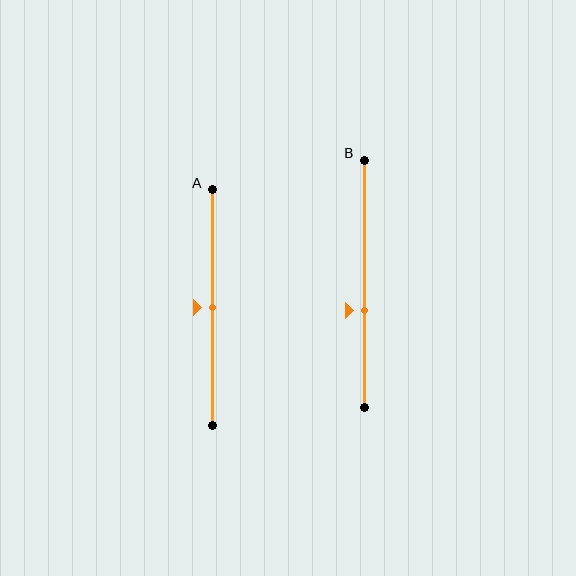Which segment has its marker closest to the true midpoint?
Segment A has its marker closest to the true midpoint.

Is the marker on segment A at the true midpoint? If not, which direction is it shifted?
Yes, the marker on segment A is at the true midpoint.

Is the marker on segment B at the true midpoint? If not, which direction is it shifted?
No, the marker on segment B is shifted downward by about 11% of the segment length.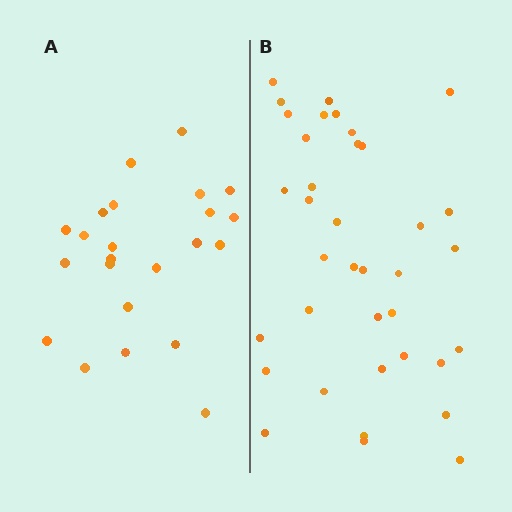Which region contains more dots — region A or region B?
Region B (the right region) has more dots.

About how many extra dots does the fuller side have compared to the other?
Region B has approximately 15 more dots than region A.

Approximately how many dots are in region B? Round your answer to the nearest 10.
About 40 dots. (The exact count is 37, which rounds to 40.)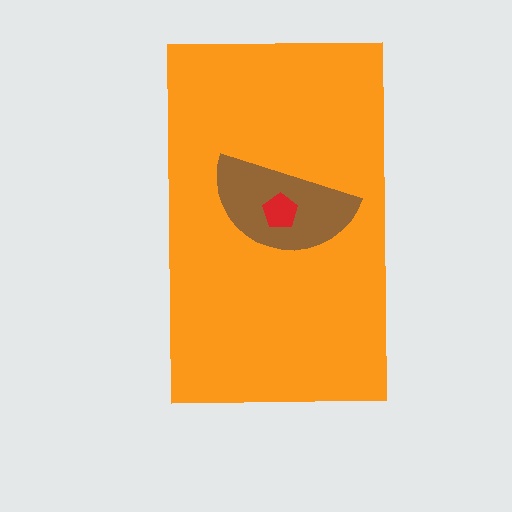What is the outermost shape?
The orange rectangle.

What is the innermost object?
The red pentagon.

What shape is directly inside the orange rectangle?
The brown semicircle.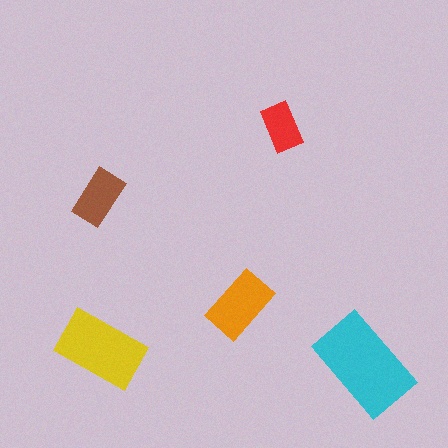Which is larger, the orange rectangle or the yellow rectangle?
The yellow one.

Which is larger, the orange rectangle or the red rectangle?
The orange one.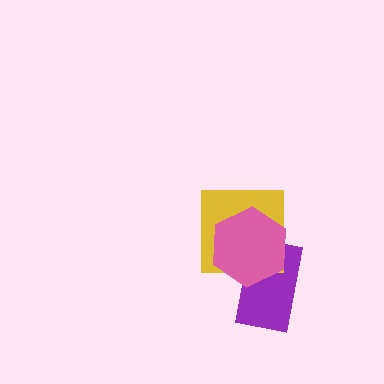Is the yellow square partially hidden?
Yes, it is partially covered by another shape.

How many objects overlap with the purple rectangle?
2 objects overlap with the purple rectangle.